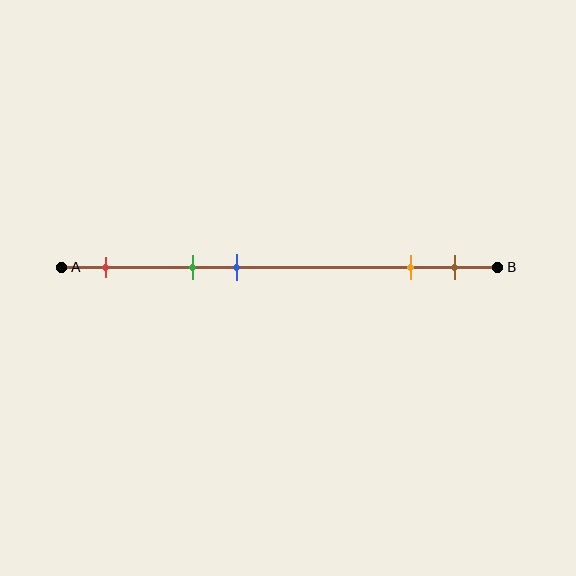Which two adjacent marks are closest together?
The orange and brown marks are the closest adjacent pair.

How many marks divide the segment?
There are 5 marks dividing the segment.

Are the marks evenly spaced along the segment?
No, the marks are not evenly spaced.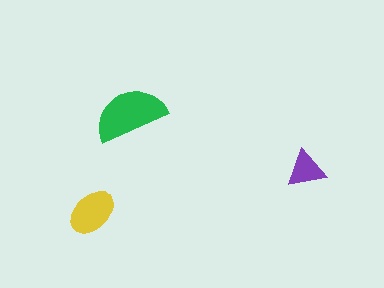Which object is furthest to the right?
The purple triangle is rightmost.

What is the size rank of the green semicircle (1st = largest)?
1st.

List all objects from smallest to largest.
The purple triangle, the yellow ellipse, the green semicircle.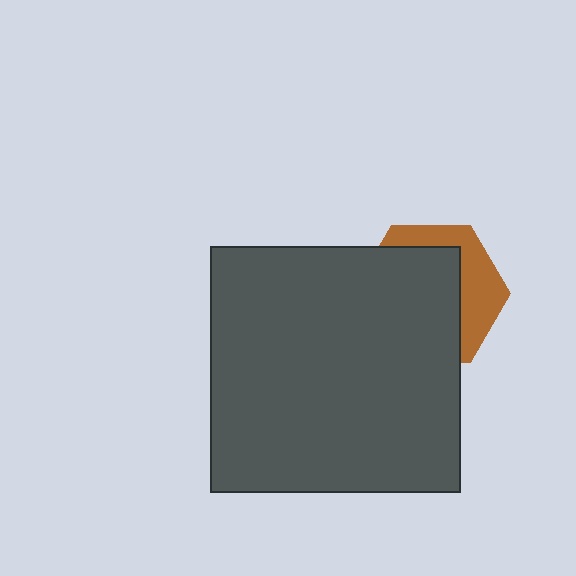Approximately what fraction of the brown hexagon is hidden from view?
Roughly 66% of the brown hexagon is hidden behind the dark gray rectangle.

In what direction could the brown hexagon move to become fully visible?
The brown hexagon could move toward the upper-right. That would shift it out from behind the dark gray rectangle entirely.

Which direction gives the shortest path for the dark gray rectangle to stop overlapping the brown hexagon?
Moving toward the lower-left gives the shortest separation.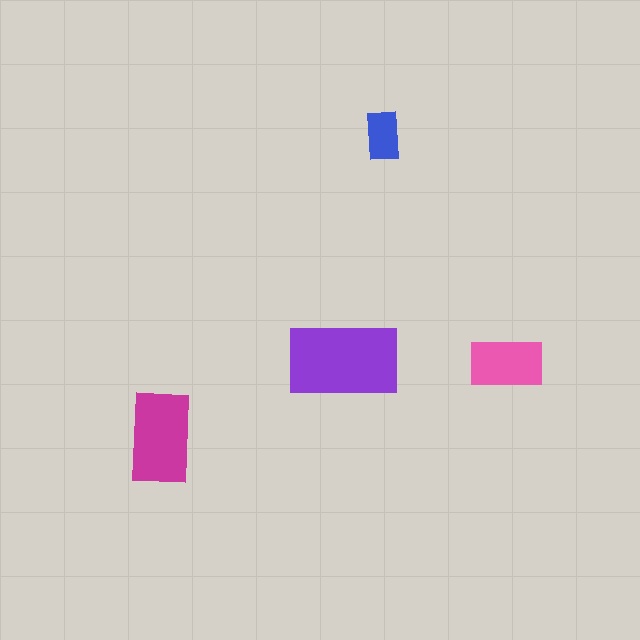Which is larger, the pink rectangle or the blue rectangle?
The pink one.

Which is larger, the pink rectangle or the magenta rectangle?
The magenta one.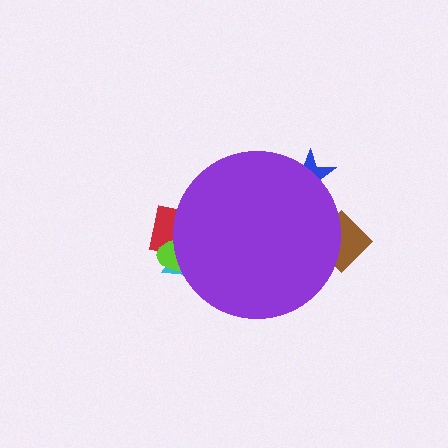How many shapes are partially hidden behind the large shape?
5 shapes are partially hidden.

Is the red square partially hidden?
Yes, the red square is partially hidden behind the purple circle.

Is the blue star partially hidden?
Yes, the blue star is partially hidden behind the purple circle.